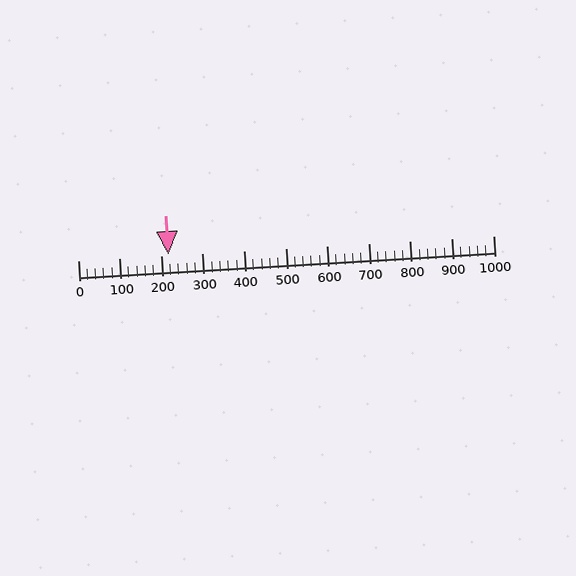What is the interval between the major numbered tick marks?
The major tick marks are spaced 100 units apart.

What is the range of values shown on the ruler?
The ruler shows values from 0 to 1000.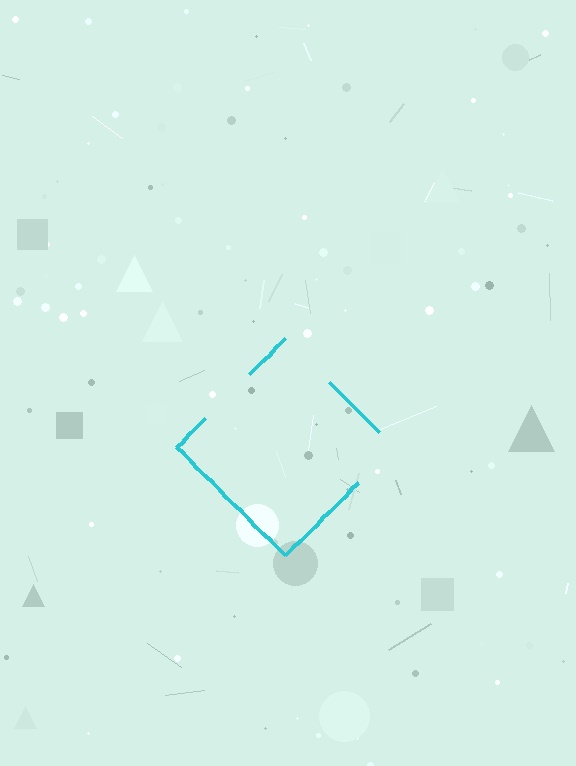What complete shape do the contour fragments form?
The contour fragments form a diamond.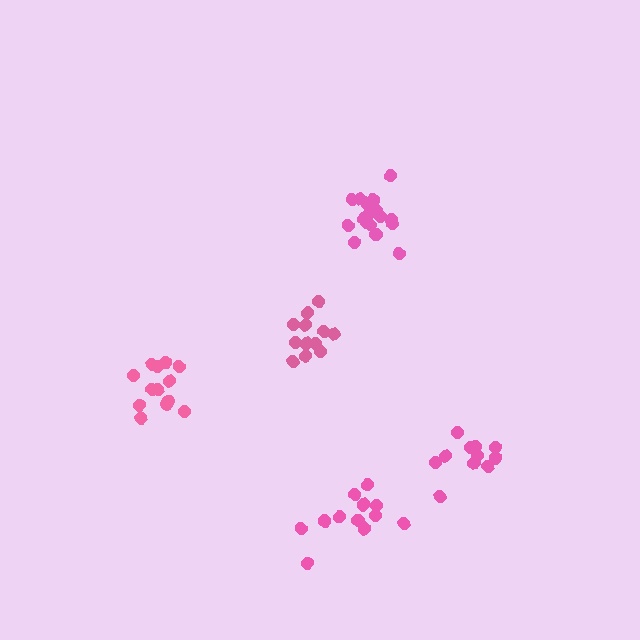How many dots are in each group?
Group 1: 12 dots, Group 2: 18 dots, Group 3: 12 dots, Group 4: 13 dots, Group 5: 12 dots (67 total).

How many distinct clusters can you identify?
There are 5 distinct clusters.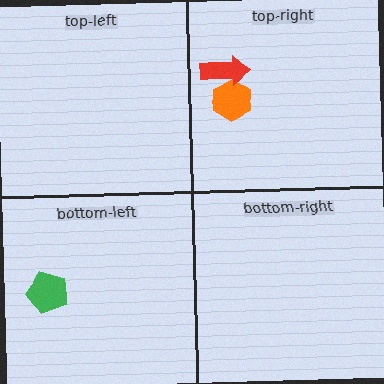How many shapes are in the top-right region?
2.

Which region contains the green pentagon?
The bottom-left region.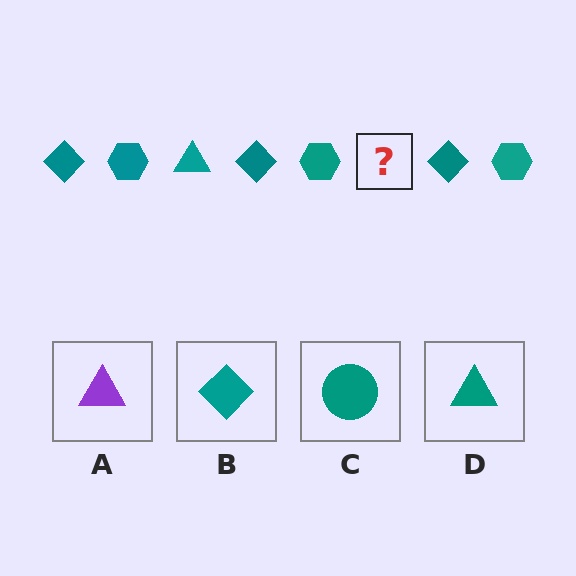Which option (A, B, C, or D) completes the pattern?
D.